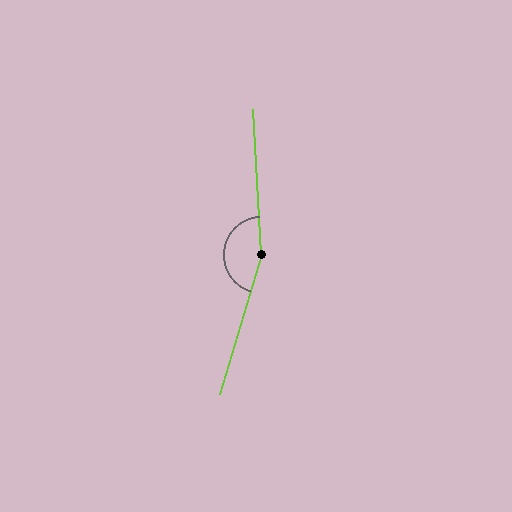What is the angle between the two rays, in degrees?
Approximately 160 degrees.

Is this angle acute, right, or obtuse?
It is obtuse.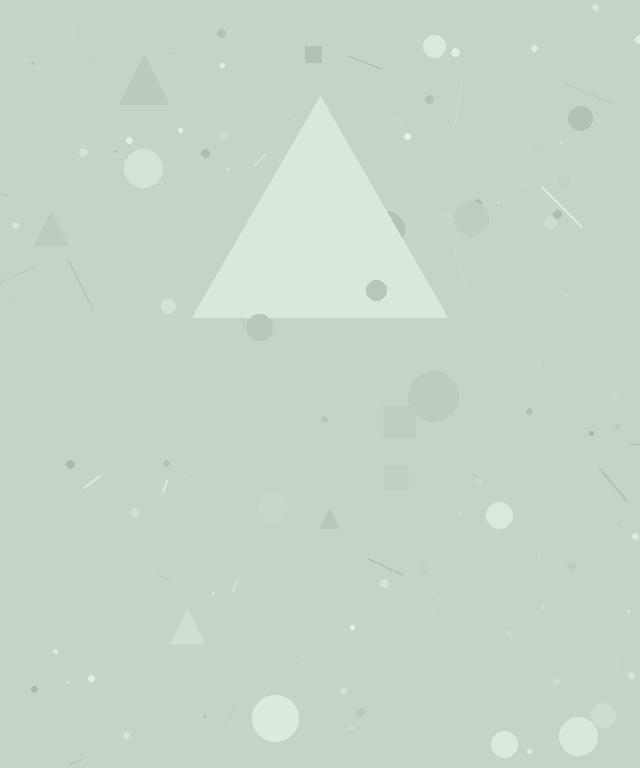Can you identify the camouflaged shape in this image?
The camouflaged shape is a triangle.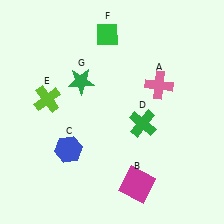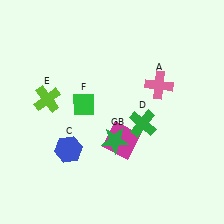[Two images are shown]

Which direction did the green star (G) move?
The green star (G) moved down.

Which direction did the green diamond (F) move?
The green diamond (F) moved down.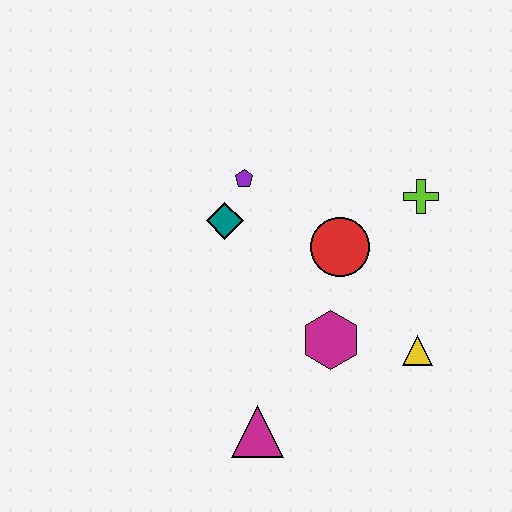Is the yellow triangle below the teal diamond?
Yes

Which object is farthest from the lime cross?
The magenta triangle is farthest from the lime cross.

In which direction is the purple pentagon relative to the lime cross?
The purple pentagon is to the left of the lime cross.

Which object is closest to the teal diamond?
The purple pentagon is closest to the teal diamond.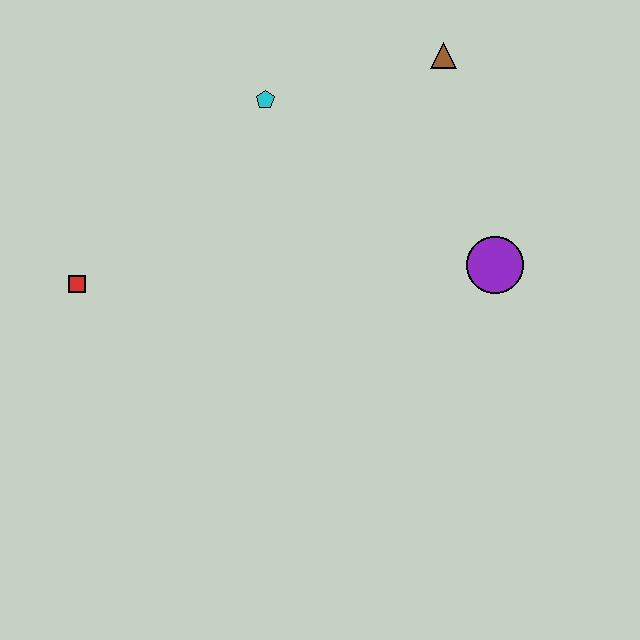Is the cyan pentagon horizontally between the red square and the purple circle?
Yes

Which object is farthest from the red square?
The brown triangle is farthest from the red square.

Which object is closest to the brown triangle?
The cyan pentagon is closest to the brown triangle.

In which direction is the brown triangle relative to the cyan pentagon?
The brown triangle is to the right of the cyan pentagon.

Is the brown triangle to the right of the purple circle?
No